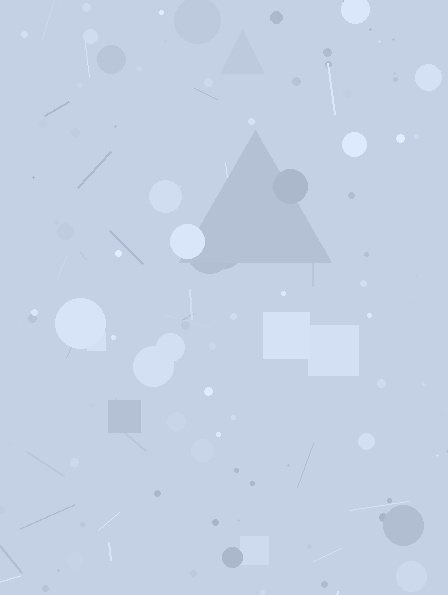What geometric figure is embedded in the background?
A triangle is embedded in the background.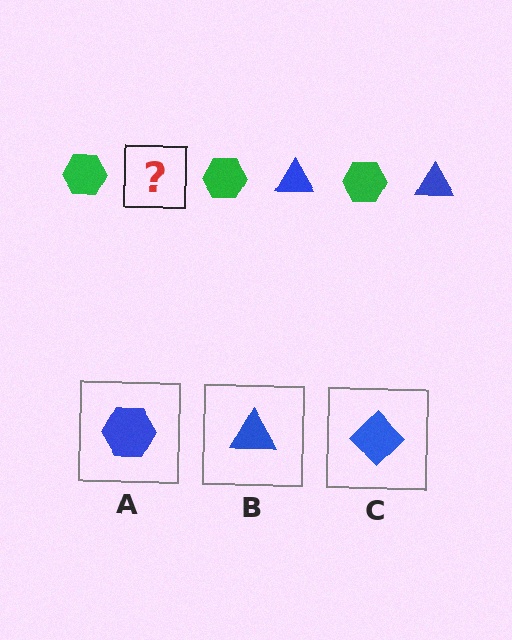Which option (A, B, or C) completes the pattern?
B.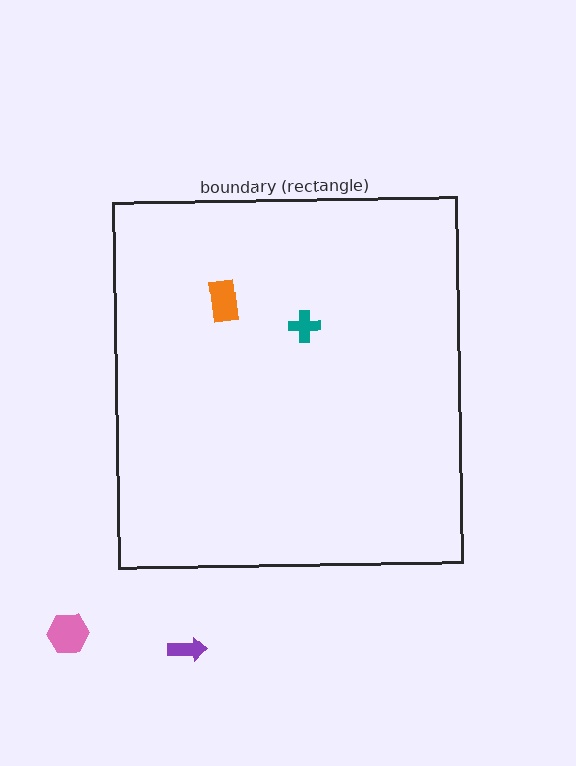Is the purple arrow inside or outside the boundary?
Outside.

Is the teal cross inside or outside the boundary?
Inside.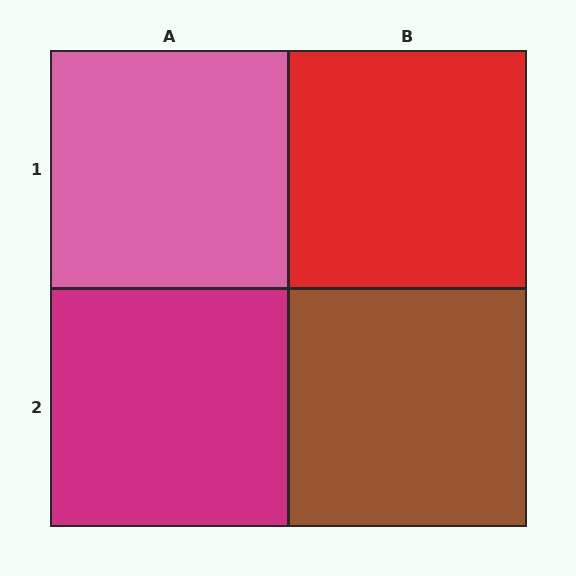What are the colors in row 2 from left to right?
Magenta, brown.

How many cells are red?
1 cell is red.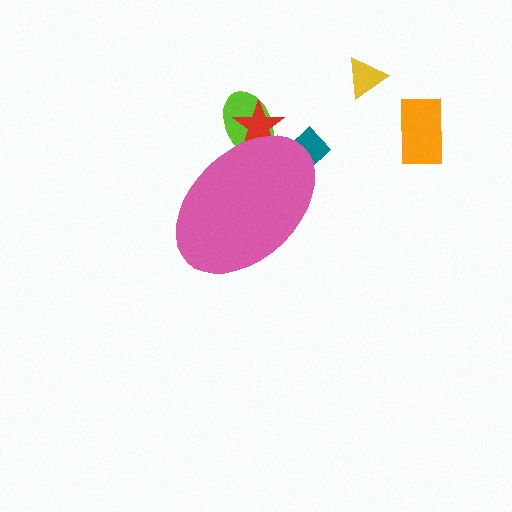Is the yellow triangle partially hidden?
No, the yellow triangle is fully visible.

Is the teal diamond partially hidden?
Yes, the teal diamond is partially hidden behind the pink ellipse.